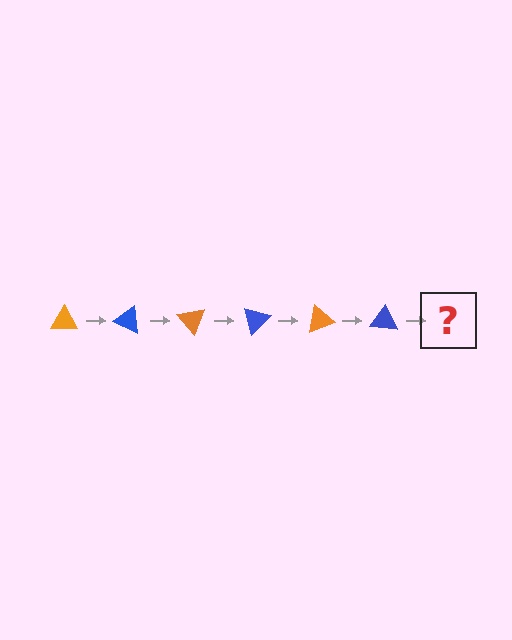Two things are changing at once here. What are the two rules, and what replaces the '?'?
The two rules are that it rotates 25 degrees each step and the color cycles through orange and blue. The '?' should be an orange triangle, rotated 150 degrees from the start.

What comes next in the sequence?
The next element should be an orange triangle, rotated 150 degrees from the start.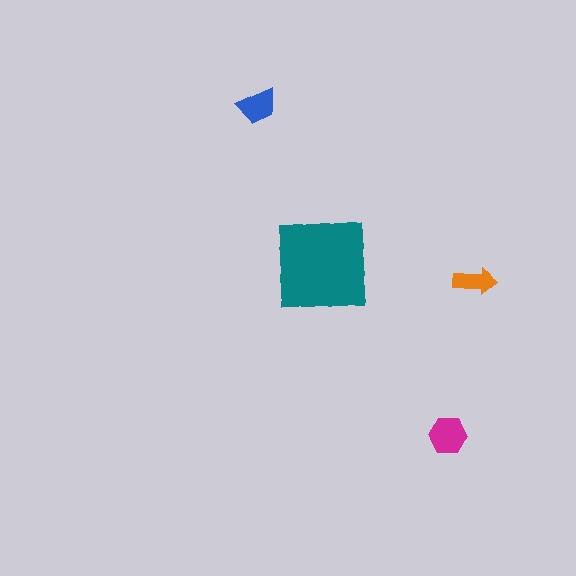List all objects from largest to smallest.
The teal square, the magenta hexagon, the blue trapezoid, the orange arrow.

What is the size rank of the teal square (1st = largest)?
1st.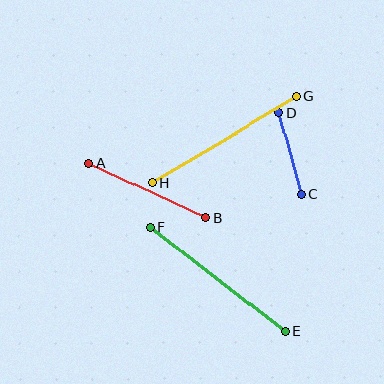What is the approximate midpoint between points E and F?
The midpoint is at approximately (218, 280) pixels.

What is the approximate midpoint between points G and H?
The midpoint is at approximately (224, 140) pixels.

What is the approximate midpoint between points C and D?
The midpoint is at approximately (290, 154) pixels.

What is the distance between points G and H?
The distance is approximately 168 pixels.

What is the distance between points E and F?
The distance is approximately 171 pixels.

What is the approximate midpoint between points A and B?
The midpoint is at approximately (147, 190) pixels.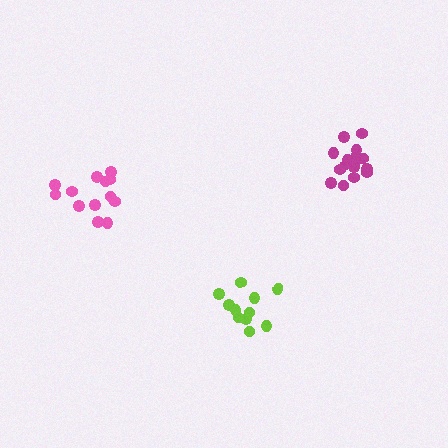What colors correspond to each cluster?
The clusters are colored: pink, lime, magenta.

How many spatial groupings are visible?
There are 3 spatial groupings.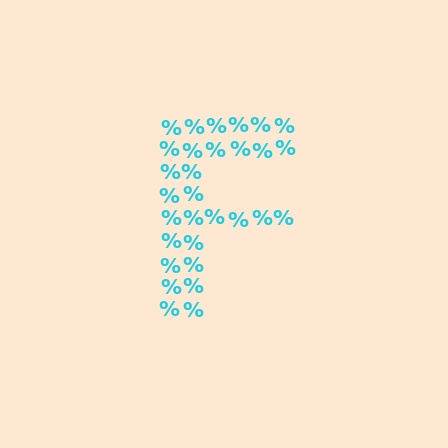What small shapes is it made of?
It is made of small percent signs.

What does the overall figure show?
The overall figure shows the letter F.